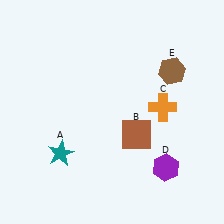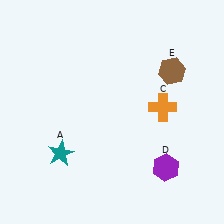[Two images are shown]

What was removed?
The brown square (B) was removed in Image 2.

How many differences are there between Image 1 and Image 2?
There is 1 difference between the two images.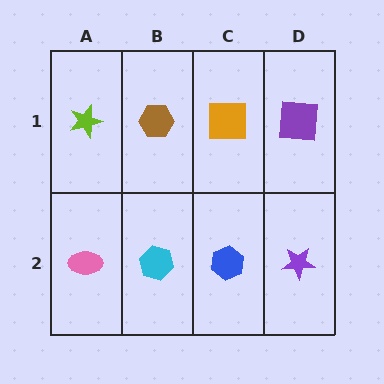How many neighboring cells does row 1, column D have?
2.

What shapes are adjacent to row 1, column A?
A pink ellipse (row 2, column A), a brown hexagon (row 1, column B).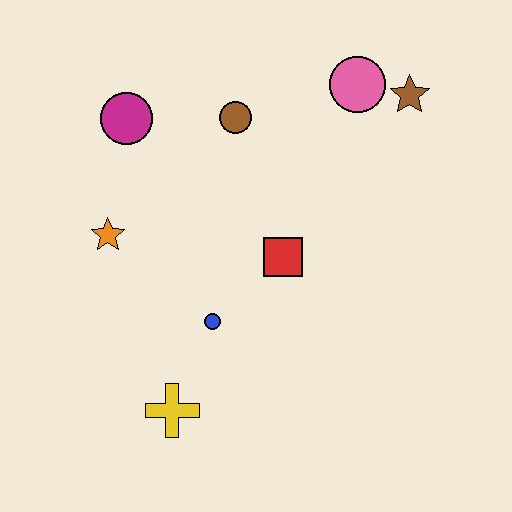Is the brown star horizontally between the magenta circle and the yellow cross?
No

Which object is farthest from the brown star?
The yellow cross is farthest from the brown star.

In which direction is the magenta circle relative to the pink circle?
The magenta circle is to the left of the pink circle.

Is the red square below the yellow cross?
No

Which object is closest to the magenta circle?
The brown circle is closest to the magenta circle.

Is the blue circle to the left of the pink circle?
Yes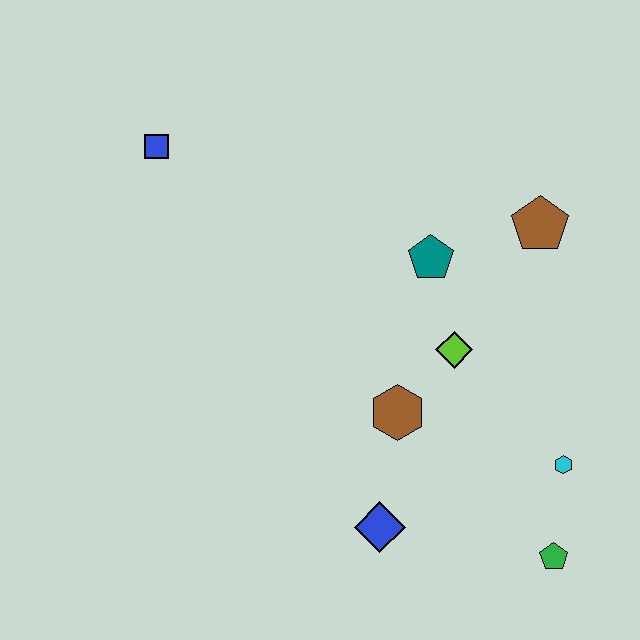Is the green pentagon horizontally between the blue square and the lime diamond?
No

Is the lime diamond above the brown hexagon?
Yes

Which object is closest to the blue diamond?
The brown hexagon is closest to the blue diamond.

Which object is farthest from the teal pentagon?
The green pentagon is farthest from the teal pentagon.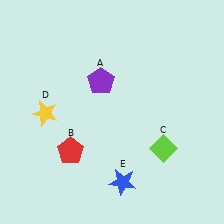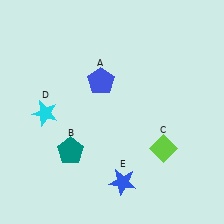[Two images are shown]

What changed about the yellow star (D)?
In Image 1, D is yellow. In Image 2, it changed to cyan.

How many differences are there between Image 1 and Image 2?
There are 3 differences between the two images.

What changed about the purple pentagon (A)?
In Image 1, A is purple. In Image 2, it changed to blue.